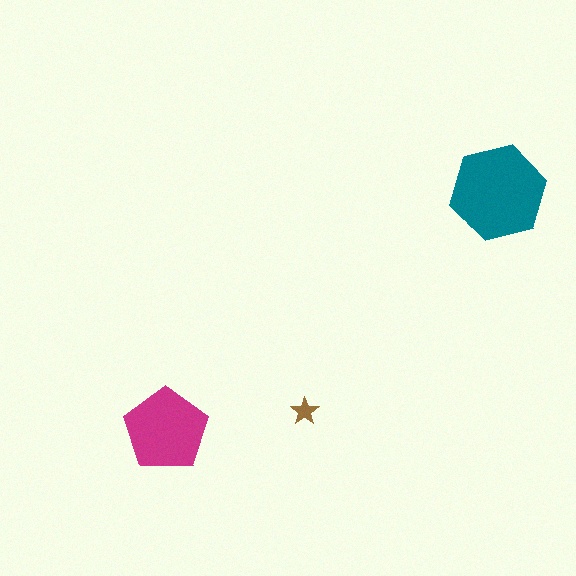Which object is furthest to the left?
The magenta pentagon is leftmost.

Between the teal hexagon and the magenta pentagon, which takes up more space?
The teal hexagon.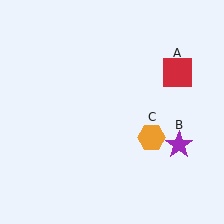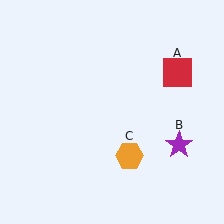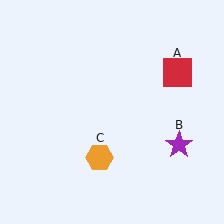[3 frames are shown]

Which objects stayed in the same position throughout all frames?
Red square (object A) and purple star (object B) remained stationary.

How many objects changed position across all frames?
1 object changed position: orange hexagon (object C).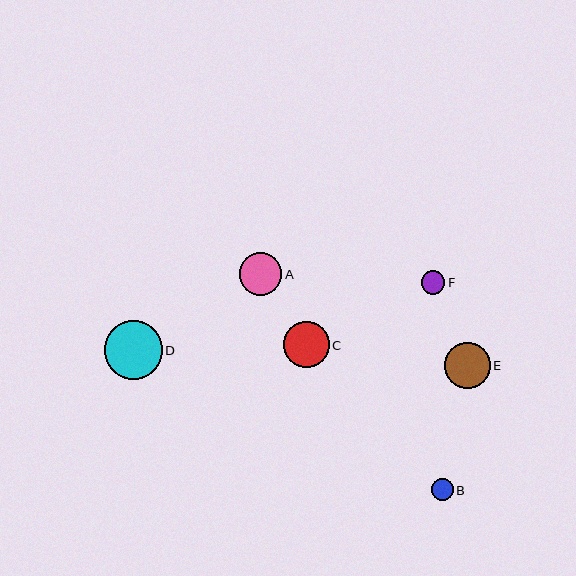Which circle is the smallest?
Circle B is the smallest with a size of approximately 22 pixels.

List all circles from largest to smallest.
From largest to smallest: D, C, E, A, F, B.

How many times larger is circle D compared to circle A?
Circle D is approximately 1.4 times the size of circle A.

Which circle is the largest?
Circle D is the largest with a size of approximately 58 pixels.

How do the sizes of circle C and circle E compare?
Circle C and circle E are approximately the same size.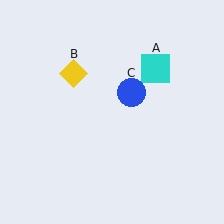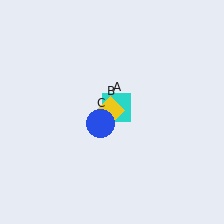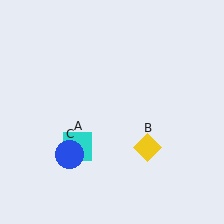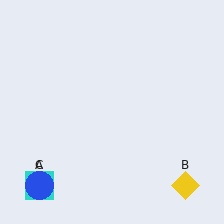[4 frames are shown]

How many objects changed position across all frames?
3 objects changed position: cyan square (object A), yellow diamond (object B), blue circle (object C).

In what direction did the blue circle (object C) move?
The blue circle (object C) moved down and to the left.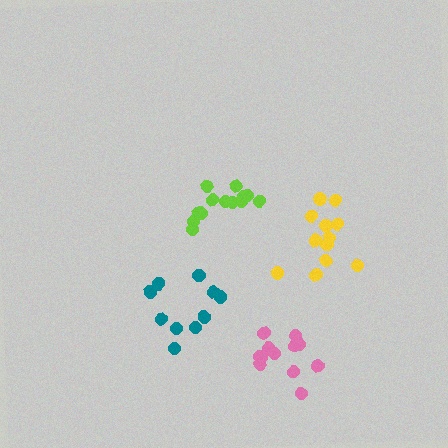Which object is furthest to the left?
The teal cluster is leftmost.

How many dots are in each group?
Group 1: 12 dots, Group 2: 10 dots, Group 3: 12 dots, Group 4: 13 dots (47 total).